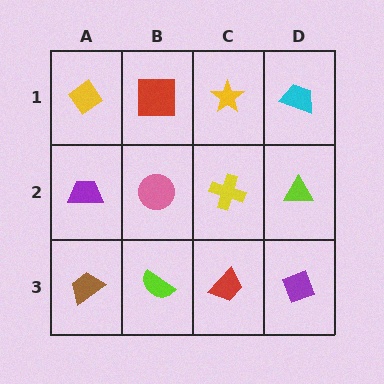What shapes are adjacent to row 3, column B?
A pink circle (row 2, column B), a brown trapezoid (row 3, column A), a red trapezoid (row 3, column C).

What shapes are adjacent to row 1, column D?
A lime triangle (row 2, column D), a yellow star (row 1, column C).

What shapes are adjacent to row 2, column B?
A red square (row 1, column B), a lime semicircle (row 3, column B), a purple trapezoid (row 2, column A), a yellow cross (row 2, column C).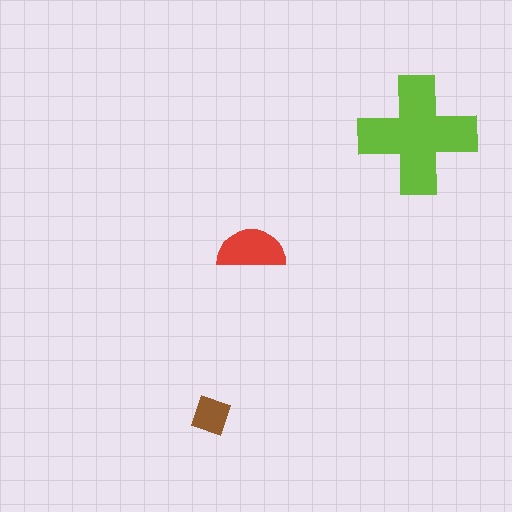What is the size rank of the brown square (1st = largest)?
3rd.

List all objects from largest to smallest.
The lime cross, the red semicircle, the brown square.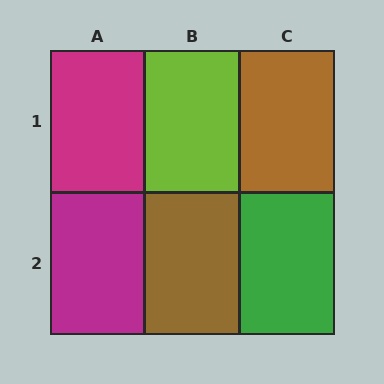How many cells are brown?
2 cells are brown.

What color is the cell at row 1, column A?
Magenta.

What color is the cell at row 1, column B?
Lime.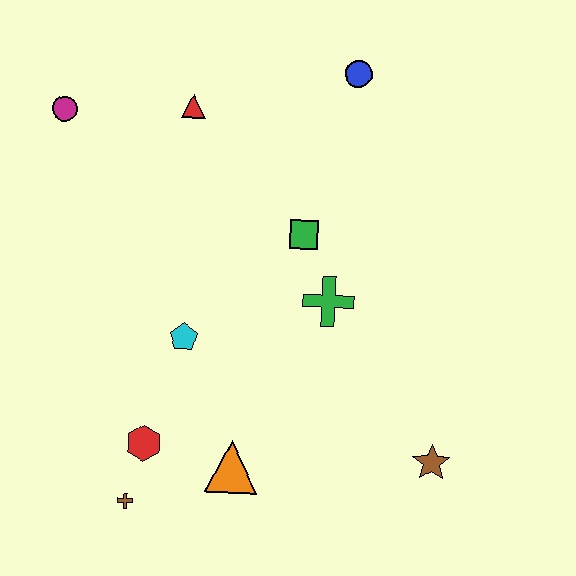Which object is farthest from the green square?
The brown cross is farthest from the green square.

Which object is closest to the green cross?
The green square is closest to the green cross.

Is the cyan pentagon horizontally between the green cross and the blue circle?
No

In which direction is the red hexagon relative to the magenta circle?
The red hexagon is below the magenta circle.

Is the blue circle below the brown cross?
No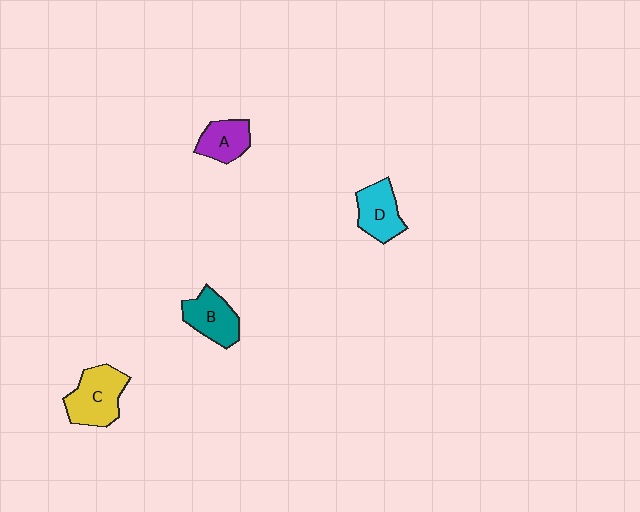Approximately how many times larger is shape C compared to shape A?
Approximately 1.5 times.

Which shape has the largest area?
Shape C (yellow).